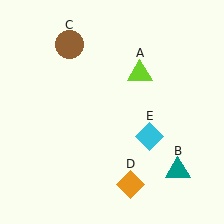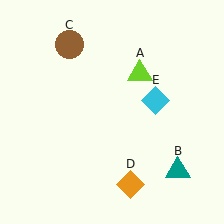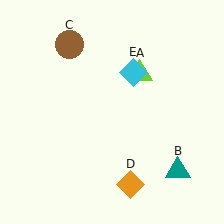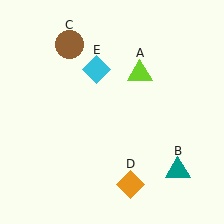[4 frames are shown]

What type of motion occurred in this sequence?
The cyan diamond (object E) rotated counterclockwise around the center of the scene.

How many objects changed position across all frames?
1 object changed position: cyan diamond (object E).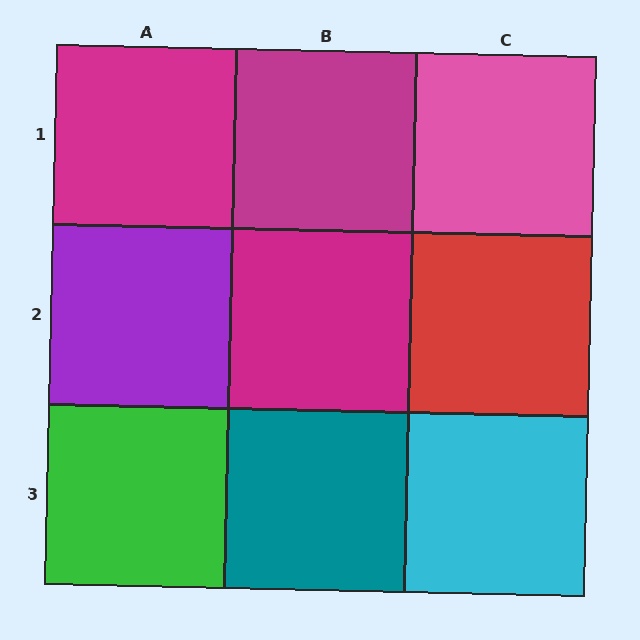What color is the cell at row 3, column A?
Green.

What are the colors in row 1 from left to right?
Magenta, magenta, pink.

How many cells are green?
1 cell is green.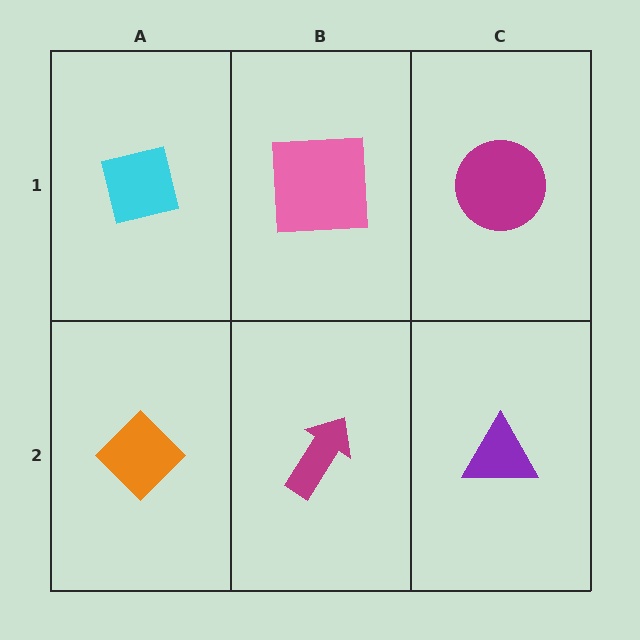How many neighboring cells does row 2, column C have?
2.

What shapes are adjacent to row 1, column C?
A purple triangle (row 2, column C), a pink square (row 1, column B).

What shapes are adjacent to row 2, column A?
A cyan square (row 1, column A), a magenta arrow (row 2, column B).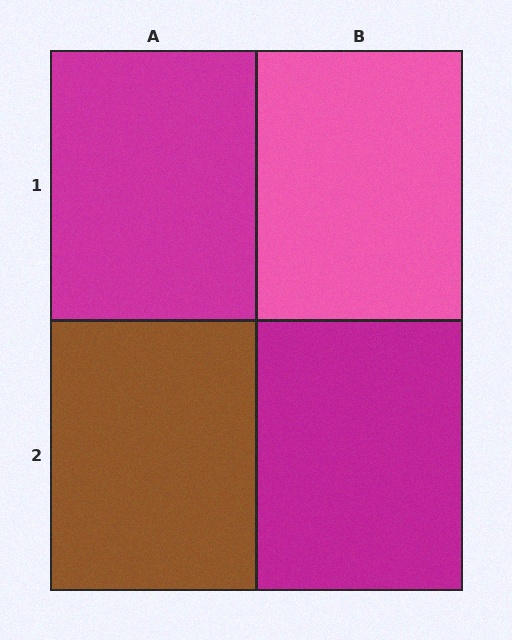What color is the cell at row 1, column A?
Magenta.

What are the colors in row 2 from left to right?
Brown, magenta.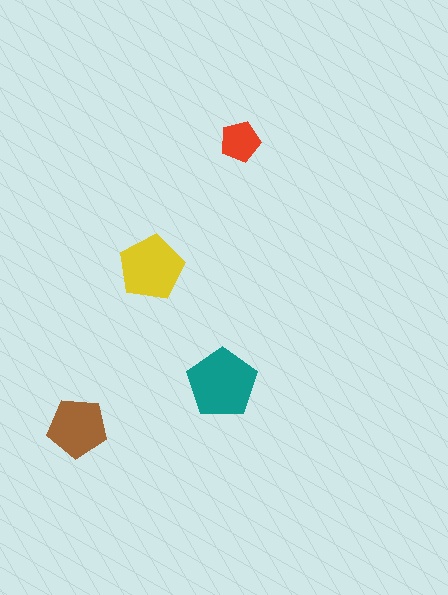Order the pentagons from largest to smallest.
the teal one, the yellow one, the brown one, the red one.